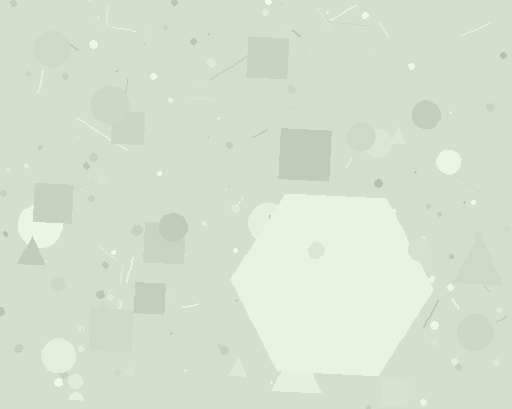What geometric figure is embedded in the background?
A hexagon is embedded in the background.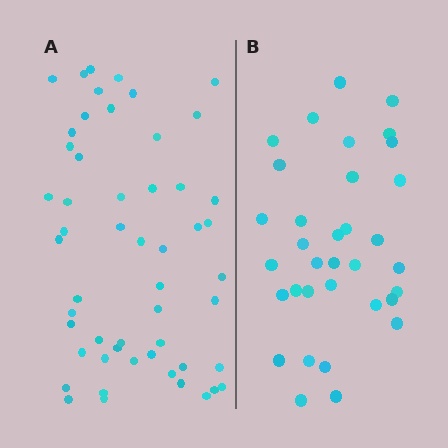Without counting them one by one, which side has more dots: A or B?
Region A (the left region) has more dots.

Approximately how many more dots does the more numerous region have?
Region A has approximately 20 more dots than region B.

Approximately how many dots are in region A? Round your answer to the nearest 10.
About 50 dots. (The exact count is 53, which rounds to 50.)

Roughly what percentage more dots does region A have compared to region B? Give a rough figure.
About 55% more.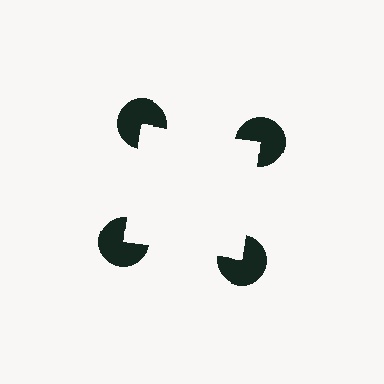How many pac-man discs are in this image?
There are 4 — one at each vertex of the illusory square.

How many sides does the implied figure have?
4 sides.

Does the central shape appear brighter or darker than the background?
It typically appears slightly brighter than the background, even though no actual brightness change is drawn.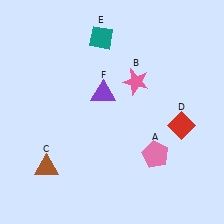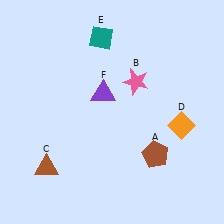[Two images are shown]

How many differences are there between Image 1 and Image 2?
There are 2 differences between the two images.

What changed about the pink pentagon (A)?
In Image 1, A is pink. In Image 2, it changed to brown.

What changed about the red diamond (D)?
In Image 1, D is red. In Image 2, it changed to orange.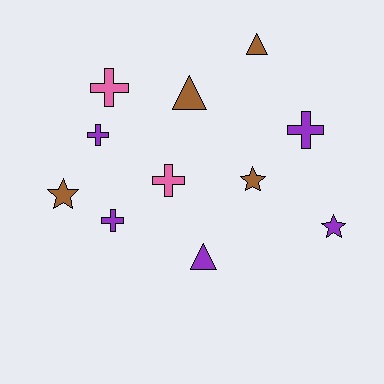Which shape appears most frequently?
Cross, with 5 objects.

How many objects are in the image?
There are 11 objects.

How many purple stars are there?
There is 1 purple star.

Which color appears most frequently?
Purple, with 5 objects.